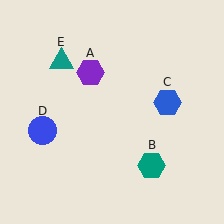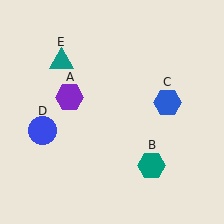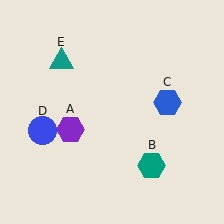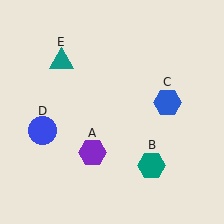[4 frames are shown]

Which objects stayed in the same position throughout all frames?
Teal hexagon (object B) and blue hexagon (object C) and blue circle (object D) and teal triangle (object E) remained stationary.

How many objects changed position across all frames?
1 object changed position: purple hexagon (object A).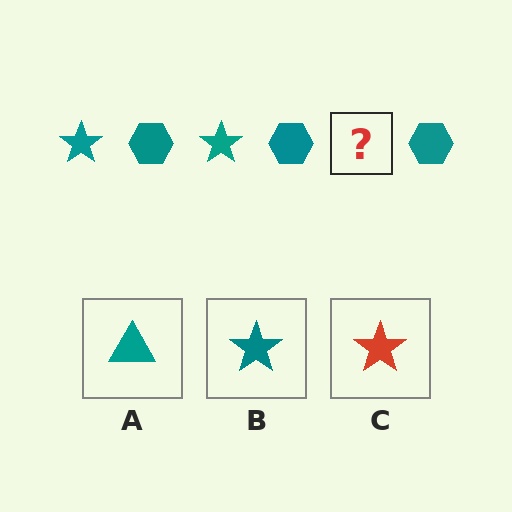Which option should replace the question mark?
Option B.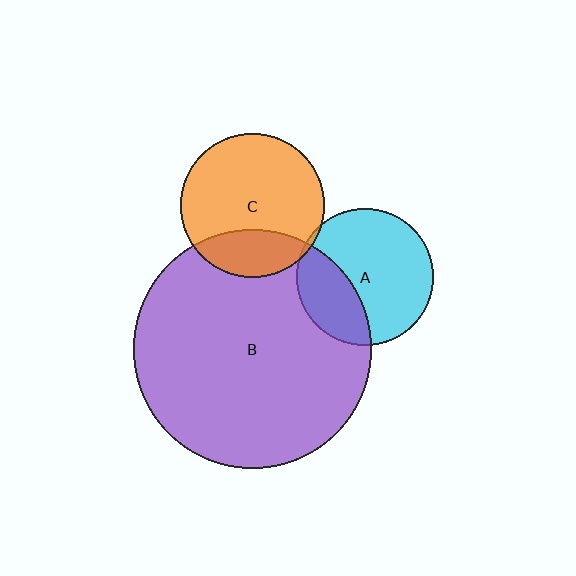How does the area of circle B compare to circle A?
Approximately 3.0 times.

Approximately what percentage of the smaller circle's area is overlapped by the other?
Approximately 5%.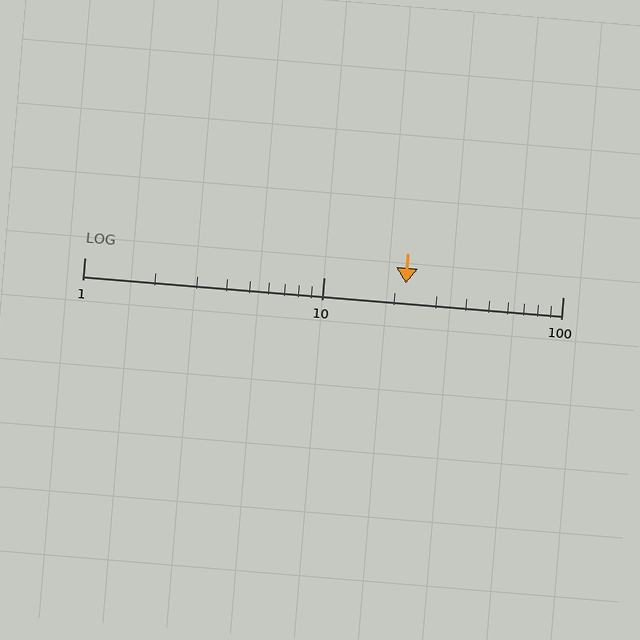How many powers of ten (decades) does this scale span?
The scale spans 2 decades, from 1 to 100.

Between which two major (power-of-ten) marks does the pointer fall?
The pointer is between 10 and 100.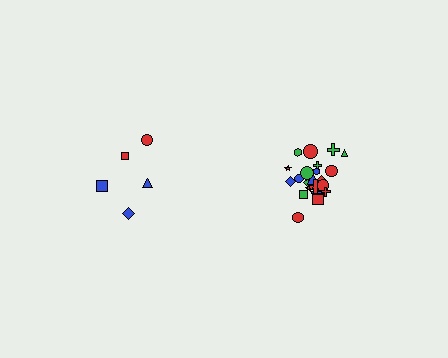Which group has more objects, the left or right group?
The right group.